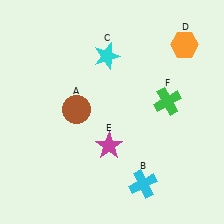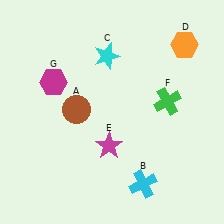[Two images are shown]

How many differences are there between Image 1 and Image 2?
There is 1 difference between the two images.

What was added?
A magenta hexagon (G) was added in Image 2.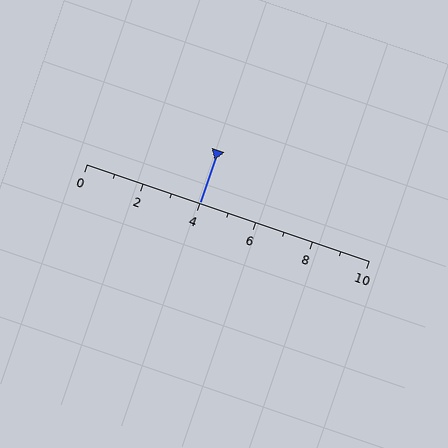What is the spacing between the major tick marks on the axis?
The major ticks are spaced 2 apart.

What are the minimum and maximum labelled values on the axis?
The axis runs from 0 to 10.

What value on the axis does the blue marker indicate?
The marker indicates approximately 4.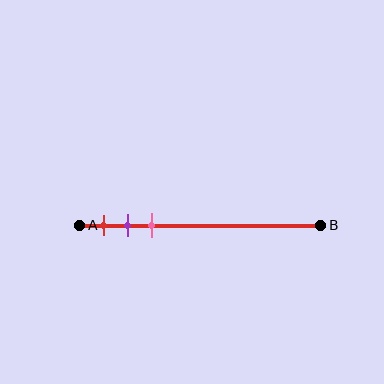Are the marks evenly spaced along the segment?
Yes, the marks are approximately evenly spaced.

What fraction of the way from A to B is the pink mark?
The pink mark is approximately 30% (0.3) of the way from A to B.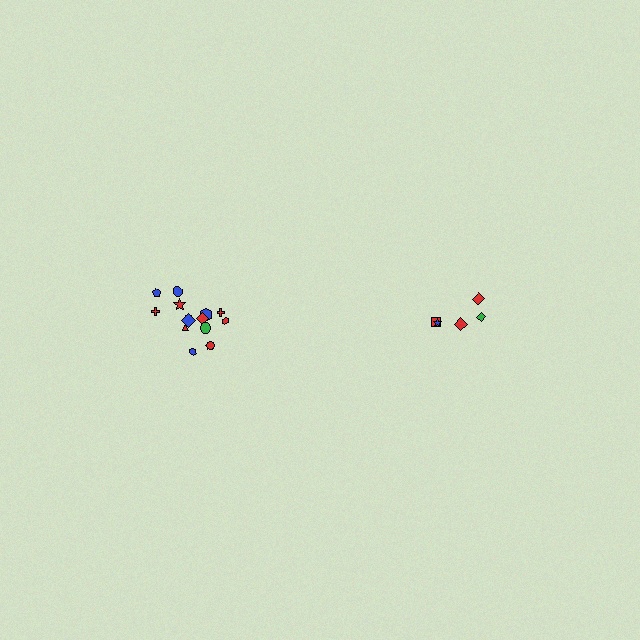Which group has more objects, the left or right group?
The left group.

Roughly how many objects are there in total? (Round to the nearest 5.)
Roughly 20 objects in total.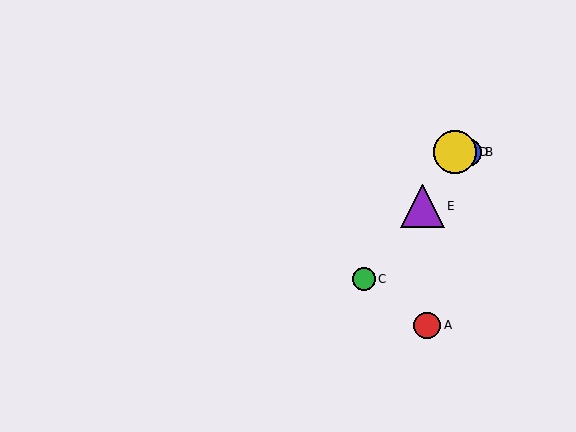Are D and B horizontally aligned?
Yes, both are at y≈152.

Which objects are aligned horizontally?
Objects B, D are aligned horizontally.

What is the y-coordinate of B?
Object B is at y≈152.